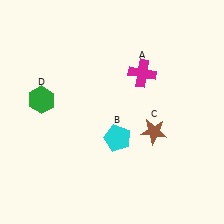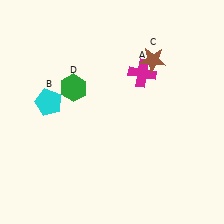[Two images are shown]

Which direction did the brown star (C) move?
The brown star (C) moved up.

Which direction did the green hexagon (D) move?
The green hexagon (D) moved right.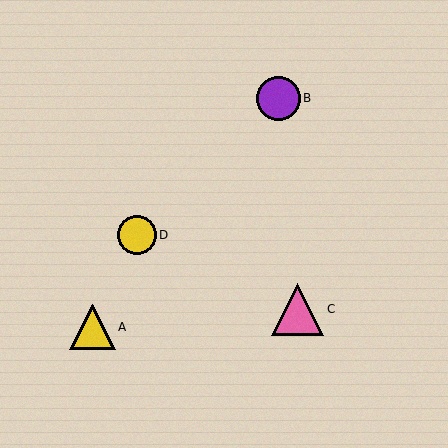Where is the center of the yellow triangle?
The center of the yellow triangle is at (93, 327).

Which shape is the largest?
The pink triangle (labeled C) is the largest.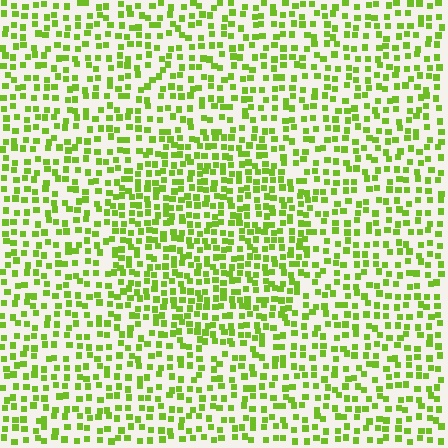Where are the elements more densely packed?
The elements are more densely packed inside the circle boundary.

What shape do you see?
I see a circle.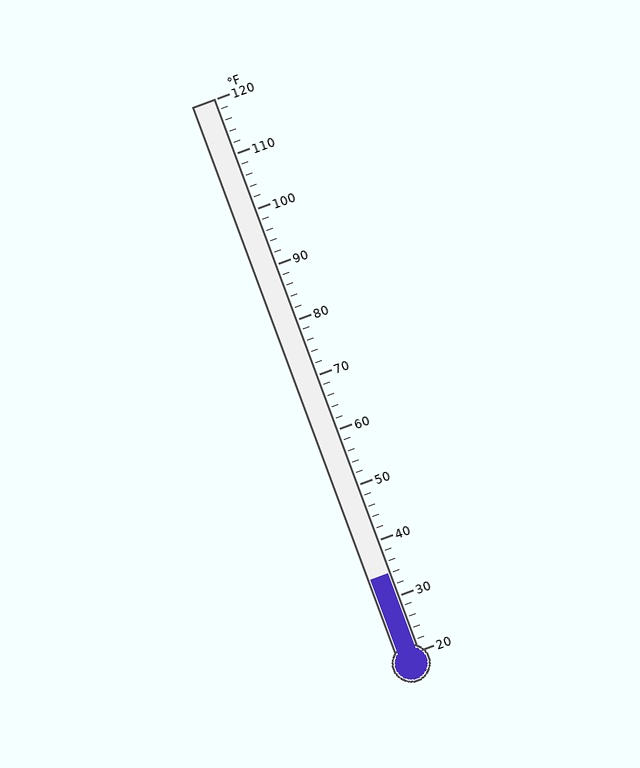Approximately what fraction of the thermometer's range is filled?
The thermometer is filled to approximately 15% of its range.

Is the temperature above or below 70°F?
The temperature is below 70°F.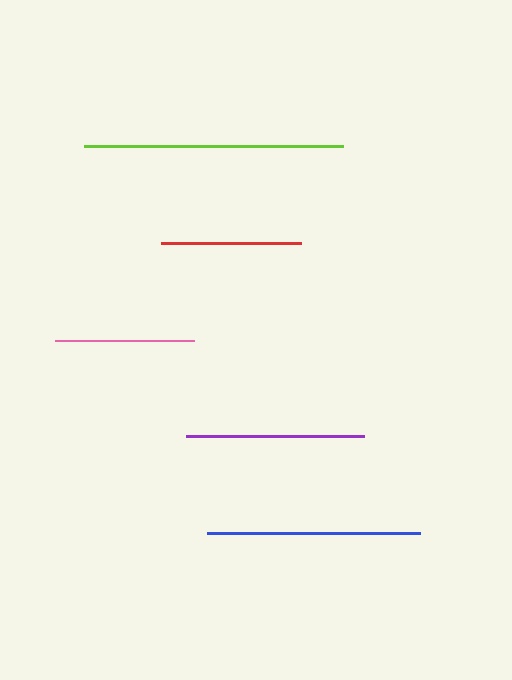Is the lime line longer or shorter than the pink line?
The lime line is longer than the pink line.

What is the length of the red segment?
The red segment is approximately 139 pixels long.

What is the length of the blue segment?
The blue segment is approximately 213 pixels long.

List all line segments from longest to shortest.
From longest to shortest: lime, blue, purple, red, pink.